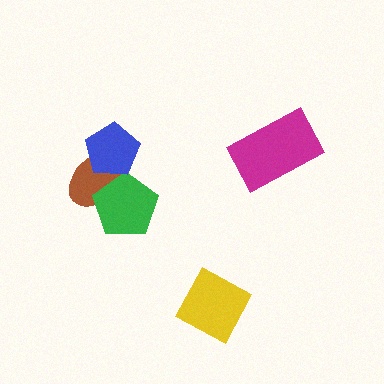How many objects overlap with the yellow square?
0 objects overlap with the yellow square.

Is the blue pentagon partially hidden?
No, no other shape covers it.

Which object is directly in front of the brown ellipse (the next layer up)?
The green pentagon is directly in front of the brown ellipse.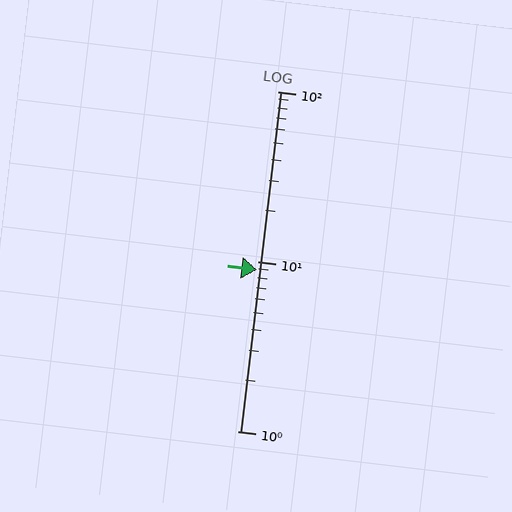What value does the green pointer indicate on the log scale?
The pointer indicates approximately 8.9.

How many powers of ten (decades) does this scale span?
The scale spans 2 decades, from 1 to 100.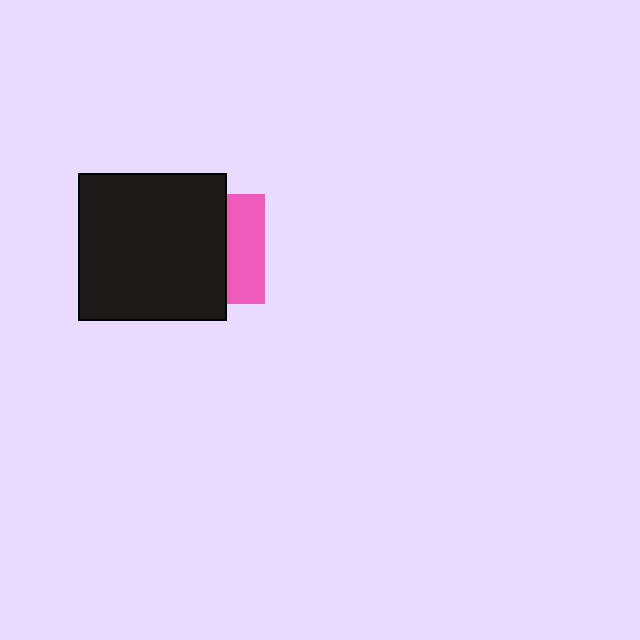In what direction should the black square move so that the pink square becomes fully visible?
The black square should move left. That is the shortest direction to clear the overlap and leave the pink square fully visible.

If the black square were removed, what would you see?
You would see the complete pink square.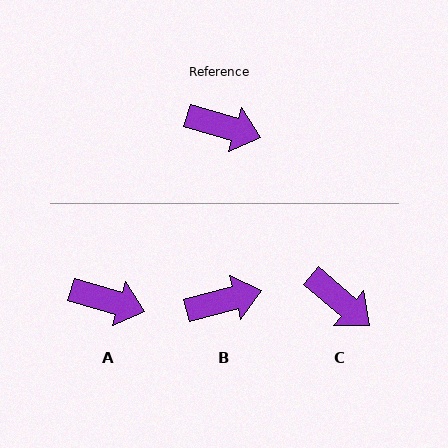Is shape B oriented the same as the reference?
No, it is off by about 31 degrees.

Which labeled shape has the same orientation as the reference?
A.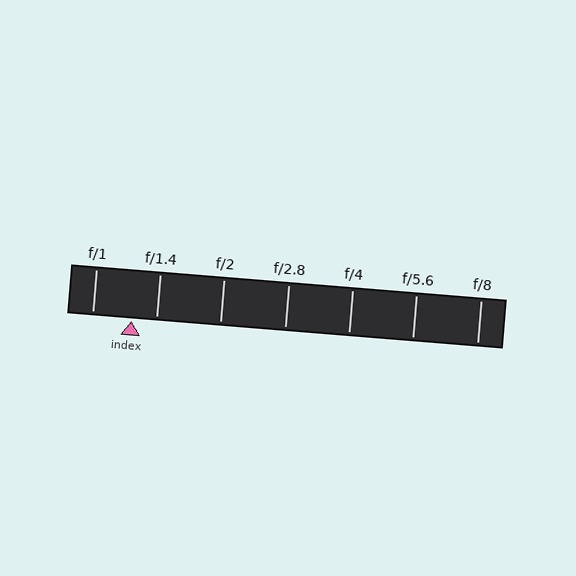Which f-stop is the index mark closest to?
The index mark is closest to f/1.4.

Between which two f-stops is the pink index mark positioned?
The index mark is between f/1 and f/1.4.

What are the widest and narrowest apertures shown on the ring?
The widest aperture shown is f/1 and the narrowest is f/8.